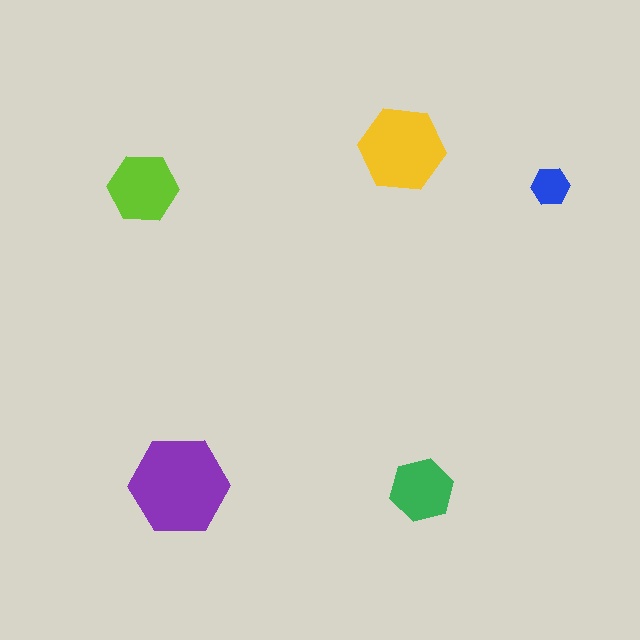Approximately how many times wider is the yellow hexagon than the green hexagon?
About 1.5 times wider.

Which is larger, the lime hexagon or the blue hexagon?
The lime one.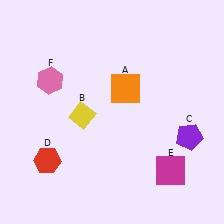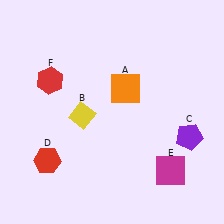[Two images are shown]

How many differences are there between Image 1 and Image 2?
There is 1 difference between the two images.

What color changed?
The hexagon (F) changed from pink in Image 1 to red in Image 2.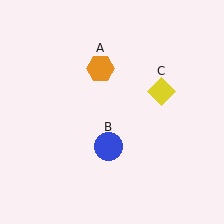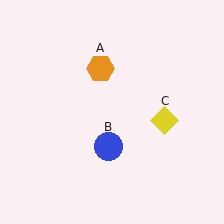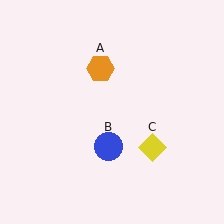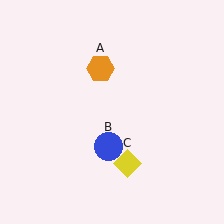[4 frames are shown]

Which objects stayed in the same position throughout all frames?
Orange hexagon (object A) and blue circle (object B) remained stationary.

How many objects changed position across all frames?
1 object changed position: yellow diamond (object C).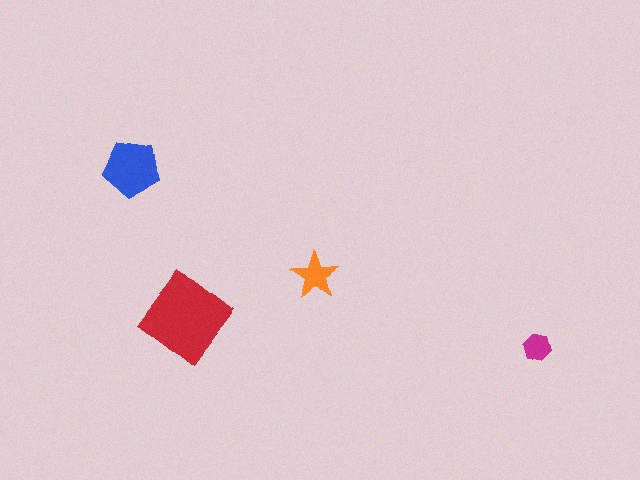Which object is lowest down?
The magenta hexagon is bottommost.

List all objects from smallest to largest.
The magenta hexagon, the orange star, the blue pentagon, the red diamond.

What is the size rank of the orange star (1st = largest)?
3rd.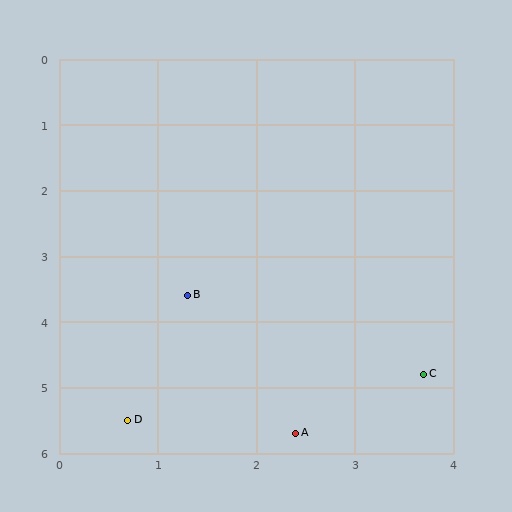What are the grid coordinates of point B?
Point B is at approximately (1.3, 3.6).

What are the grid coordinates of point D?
Point D is at approximately (0.7, 5.5).